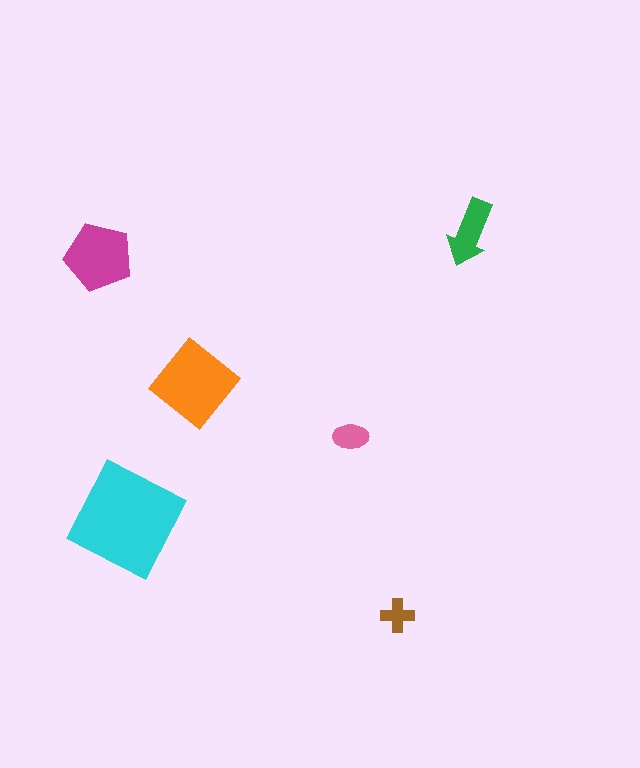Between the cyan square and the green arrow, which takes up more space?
The cyan square.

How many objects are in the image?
There are 6 objects in the image.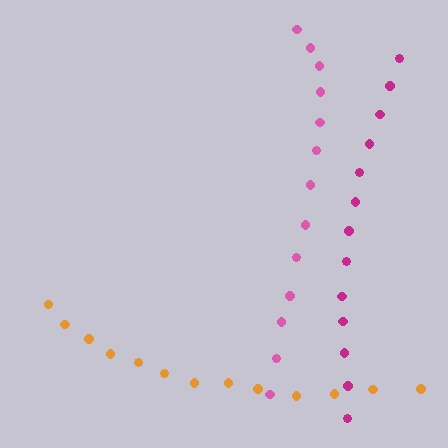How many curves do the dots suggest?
There are 3 distinct paths.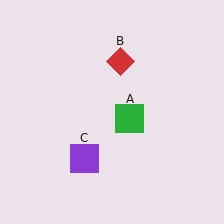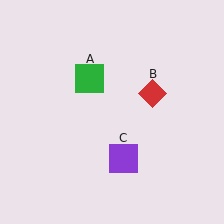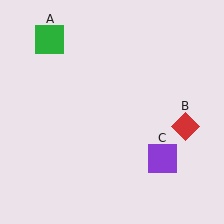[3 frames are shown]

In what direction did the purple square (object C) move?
The purple square (object C) moved right.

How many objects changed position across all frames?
3 objects changed position: green square (object A), red diamond (object B), purple square (object C).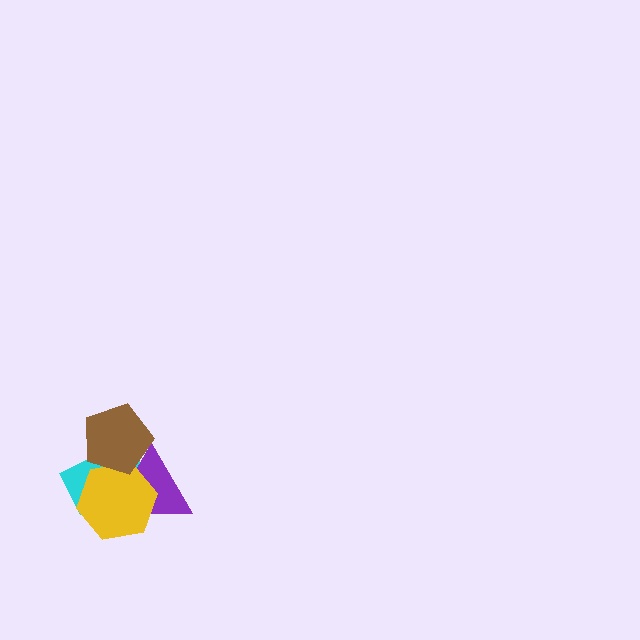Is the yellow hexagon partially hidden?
Yes, it is partially covered by another shape.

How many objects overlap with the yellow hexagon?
3 objects overlap with the yellow hexagon.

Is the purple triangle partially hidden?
Yes, it is partially covered by another shape.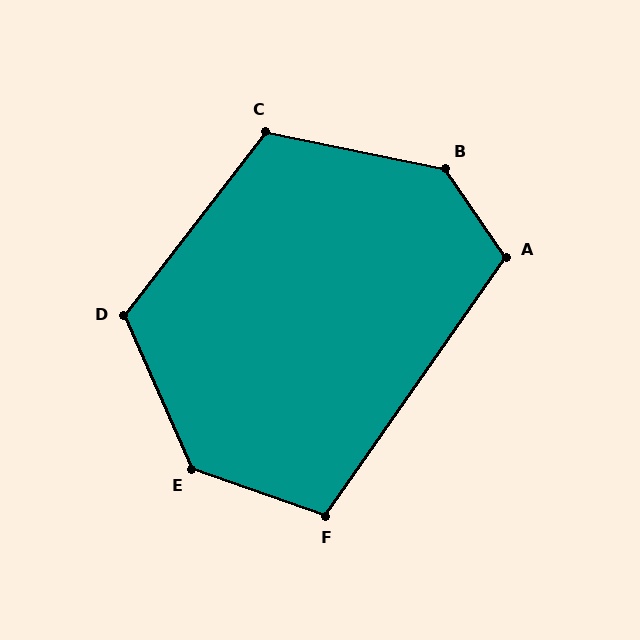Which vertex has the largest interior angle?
B, at approximately 136 degrees.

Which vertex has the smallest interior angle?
F, at approximately 105 degrees.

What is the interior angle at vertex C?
Approximately 116 degrees (obtuse).